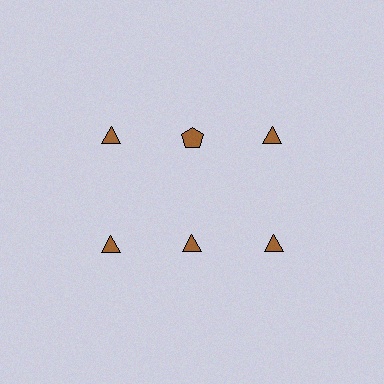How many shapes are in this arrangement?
There are 6 shapes arranged in a grid pattern.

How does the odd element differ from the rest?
It has a different shape: pentagon instead of triangle.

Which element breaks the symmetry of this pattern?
The brown pentagon in the top row, second from left column breaks the symmetry. All other shapes are brown triangles.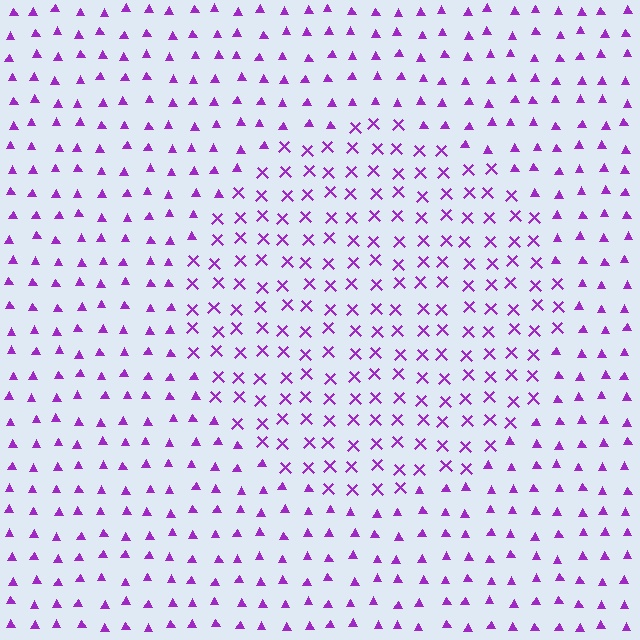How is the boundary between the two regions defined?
The boundary is defined by a change in element shape: X marks inside vs. triangles outside. All elements share the same color and spacing.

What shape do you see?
I see a circle.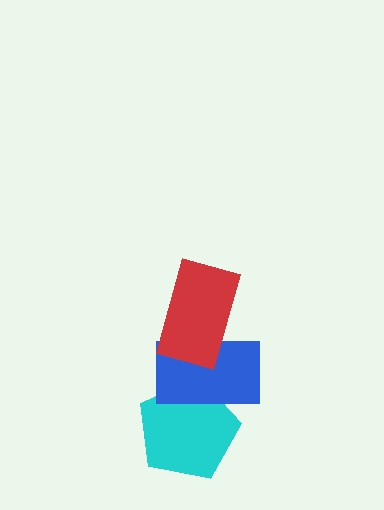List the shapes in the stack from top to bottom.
From top to bottom: the red rectangle, the blue rectangle, the cyan pentagon.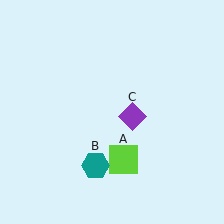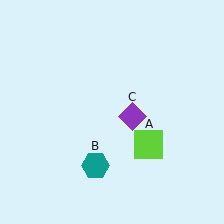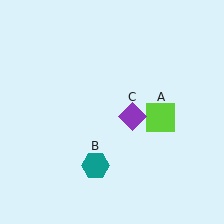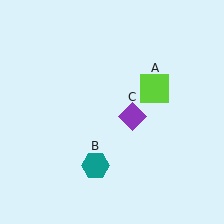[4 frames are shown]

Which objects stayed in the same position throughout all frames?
Teal hexagon (object B) and purple diamond (object C) remained stationary.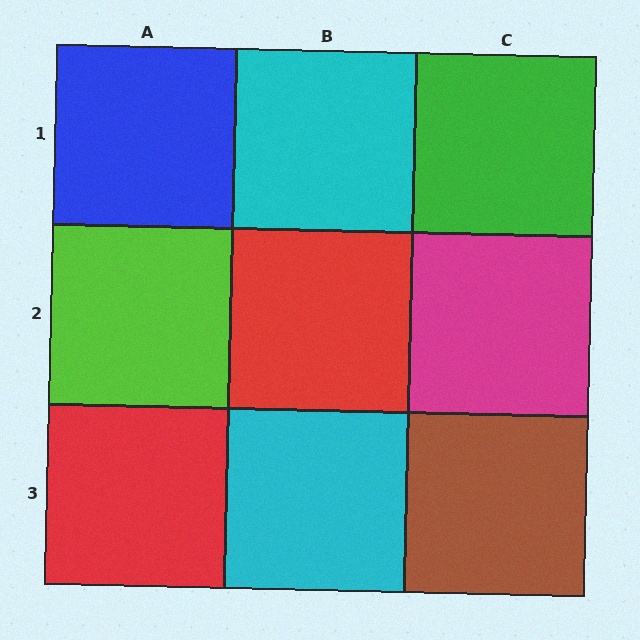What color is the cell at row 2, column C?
Magenta.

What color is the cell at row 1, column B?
Cyan.